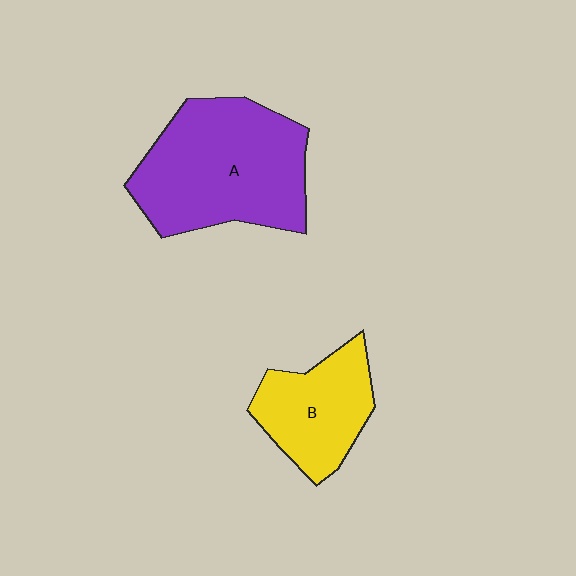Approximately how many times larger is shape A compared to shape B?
Approximately 1.8 times.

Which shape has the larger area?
Shape A (purple).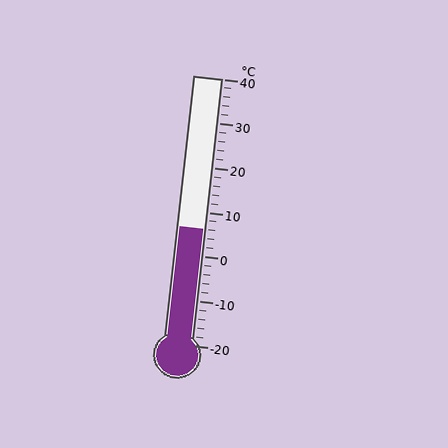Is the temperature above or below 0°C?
The temperature is above 0°C.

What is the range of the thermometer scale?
The thermometer scale ranges from -20°C to 40°C.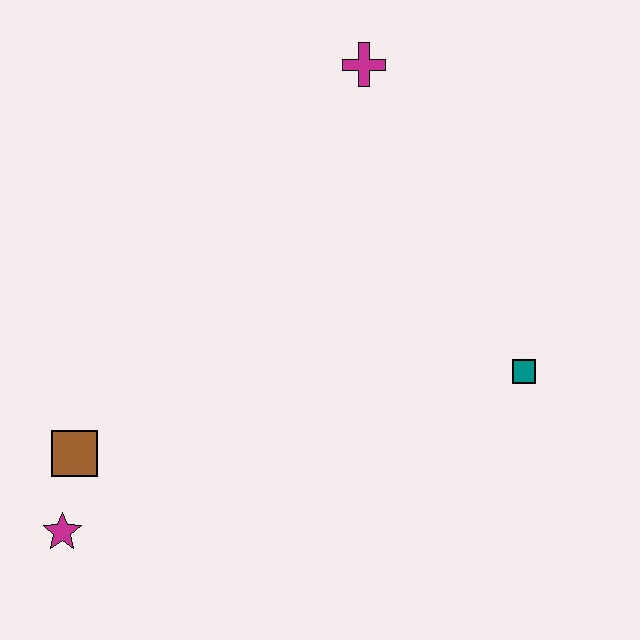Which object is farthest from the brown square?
The magenta cross is farthest from the brown square.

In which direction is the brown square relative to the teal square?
The brown square is to the left of the teal square.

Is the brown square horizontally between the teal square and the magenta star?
Yes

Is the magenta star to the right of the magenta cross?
No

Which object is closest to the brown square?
The magenta star is closest to the brown square.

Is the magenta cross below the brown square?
No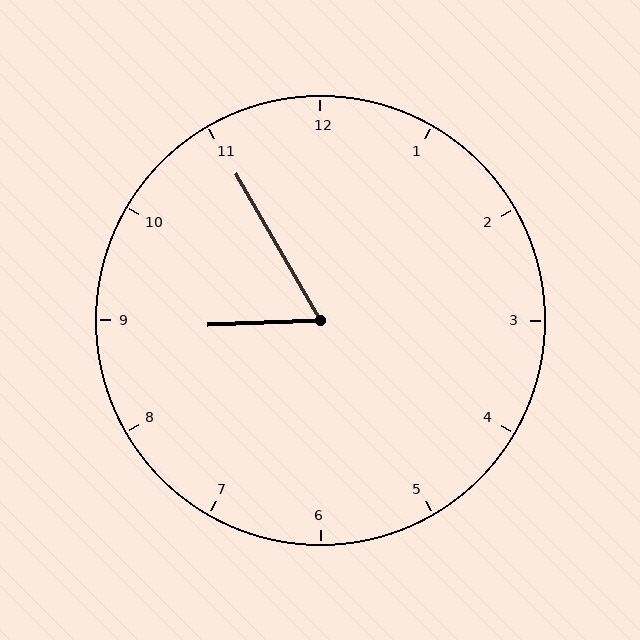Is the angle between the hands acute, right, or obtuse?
It is acute.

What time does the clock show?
8:55.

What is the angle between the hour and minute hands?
Approximately 62 degrees.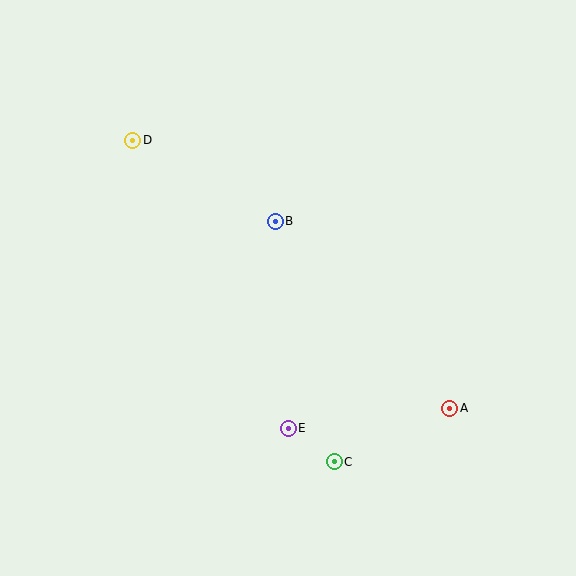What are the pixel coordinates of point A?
Point A is at (450, 408).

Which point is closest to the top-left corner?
Point D is closest to the top-left corner.